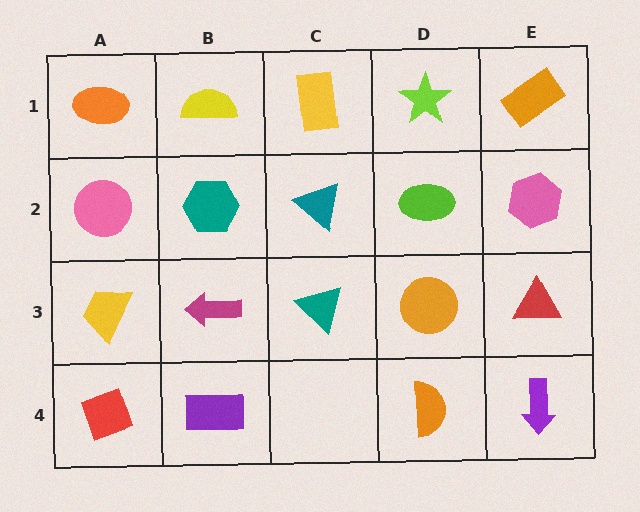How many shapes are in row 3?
5 shapes.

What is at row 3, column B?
A magenta arrow.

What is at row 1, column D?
A lime star.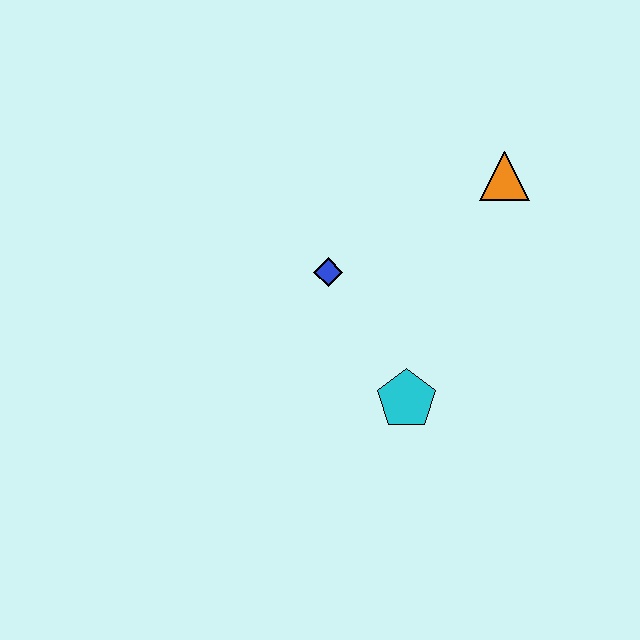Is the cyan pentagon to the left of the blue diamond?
No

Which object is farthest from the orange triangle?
The cyan pentagon is farthest from the orange triangle.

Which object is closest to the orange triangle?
The blue diamond is closest to the orange triangle.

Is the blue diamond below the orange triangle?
Yes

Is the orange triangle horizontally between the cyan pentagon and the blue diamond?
No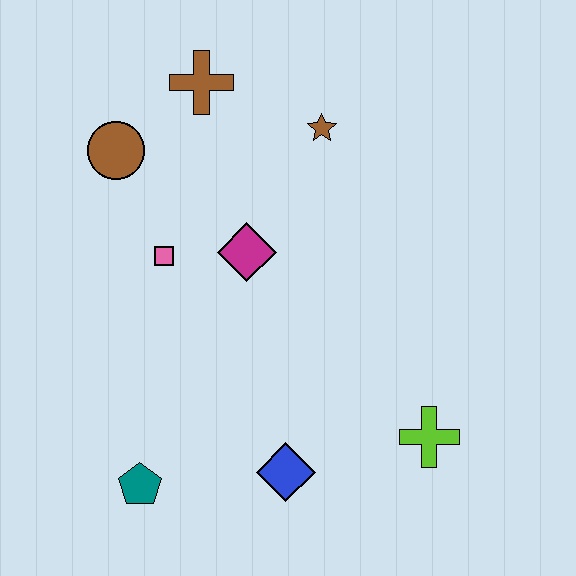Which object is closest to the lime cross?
The blue diamond is closest to the lime cross.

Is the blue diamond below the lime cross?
Yes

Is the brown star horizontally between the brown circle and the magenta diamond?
No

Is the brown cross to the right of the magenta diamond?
No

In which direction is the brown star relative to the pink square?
The brown star is to the right of the pink square.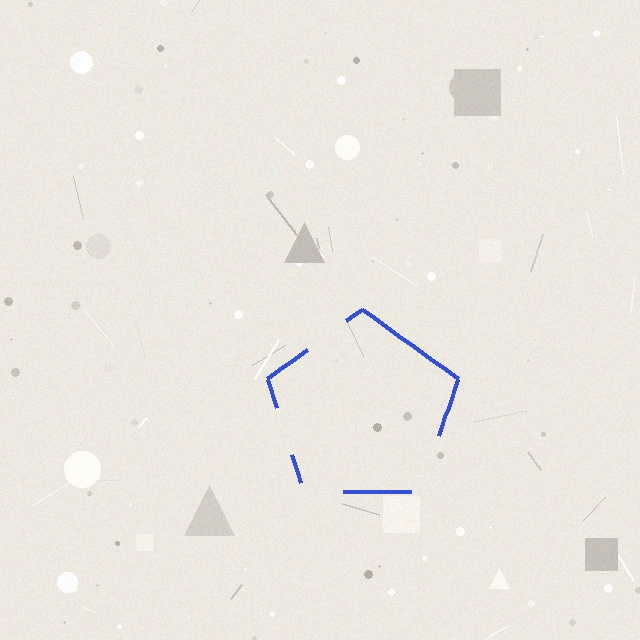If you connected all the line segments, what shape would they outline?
They would outline a pentagon.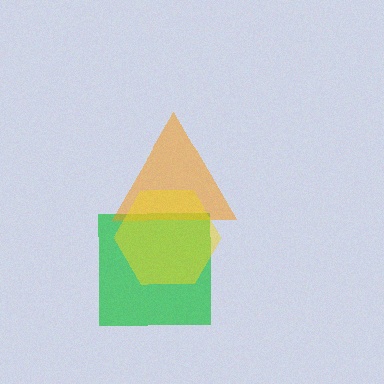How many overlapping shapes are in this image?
There are 3 overlapping shapes in the image.